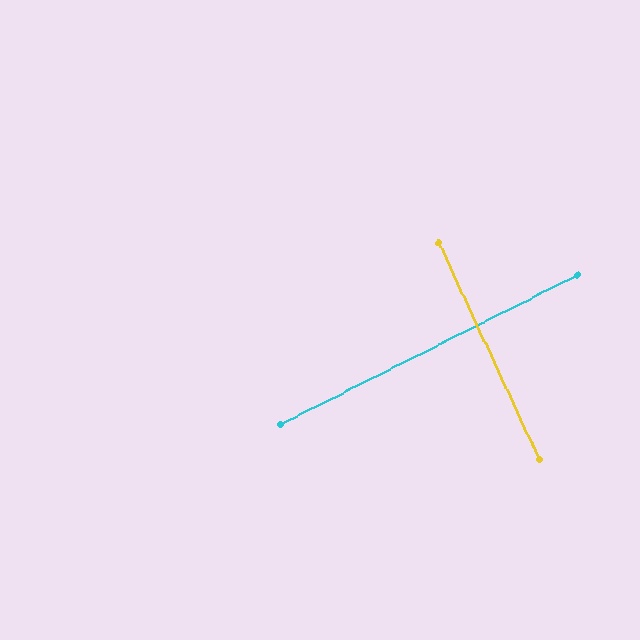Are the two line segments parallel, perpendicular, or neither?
Perpendicular — they meet at approximately 88°.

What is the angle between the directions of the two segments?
Approximately 88 degrees.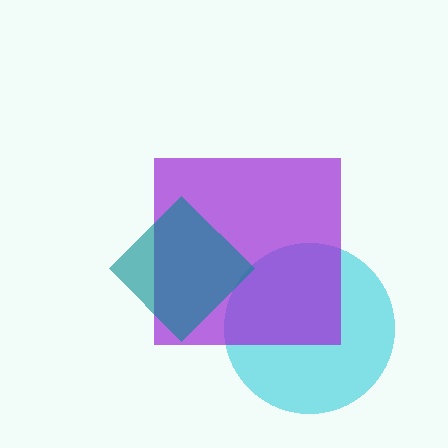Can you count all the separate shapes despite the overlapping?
Yes, there are 3 separate shapes.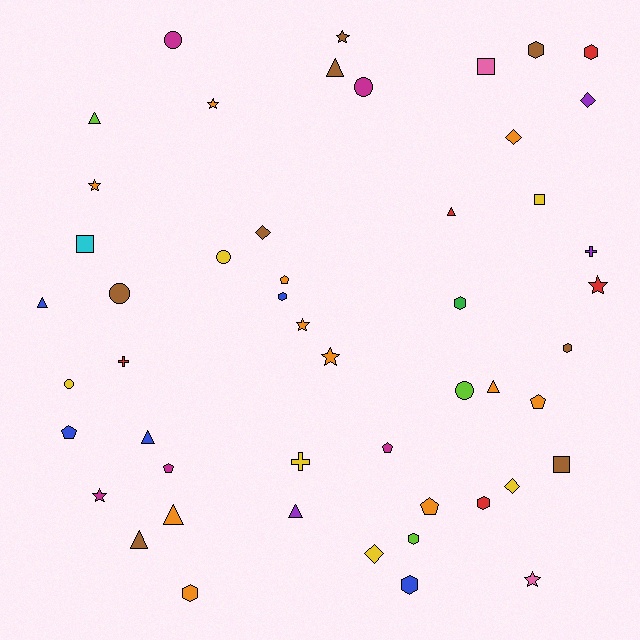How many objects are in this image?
There are 50 objects.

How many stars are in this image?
There are 8 stars.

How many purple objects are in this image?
There are 3 purple objects.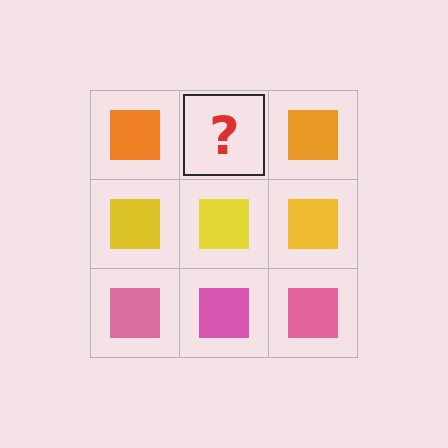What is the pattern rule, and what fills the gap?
The rule is that each row has a consistent color. The gap should be filled with an orange square.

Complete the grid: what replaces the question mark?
The question mark should be replaced with an orange square.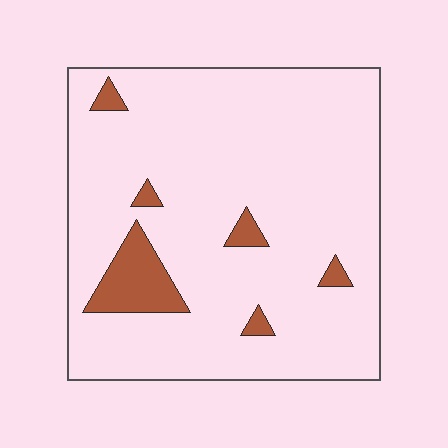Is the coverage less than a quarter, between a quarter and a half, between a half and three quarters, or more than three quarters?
Less than a quarter.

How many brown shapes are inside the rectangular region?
6.